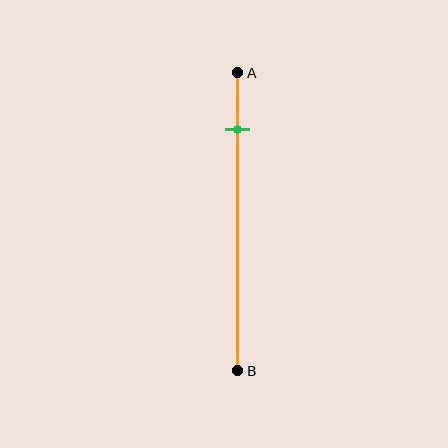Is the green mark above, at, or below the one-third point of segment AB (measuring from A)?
The green mark is above the one-third point of segment AB.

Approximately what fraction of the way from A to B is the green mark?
The green mark is approximately 20% of the way from A to B.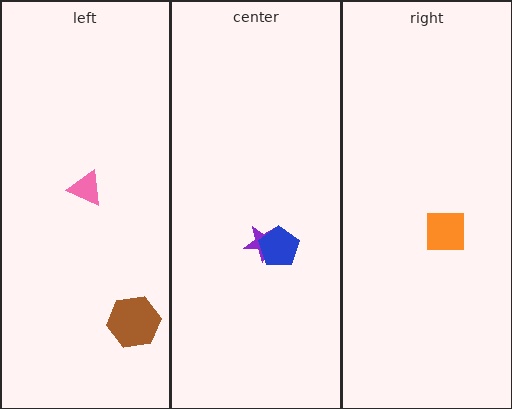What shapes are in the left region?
The pink triangle, the brown hexagon.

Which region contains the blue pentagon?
The center region.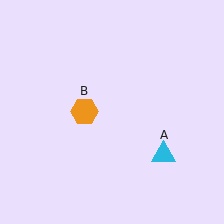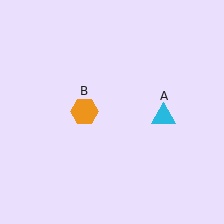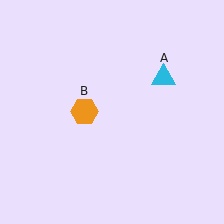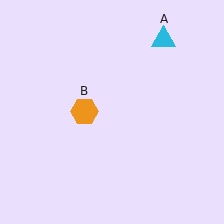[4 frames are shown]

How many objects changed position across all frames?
1 object changed position: cyan triangle (object A).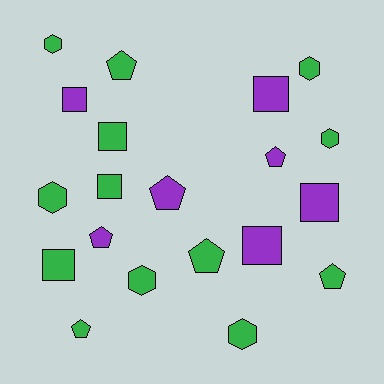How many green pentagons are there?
There are 4 green pentagons.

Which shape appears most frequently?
Pentagon, with 7 objects.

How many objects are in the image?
There are 20 objects.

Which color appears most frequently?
Green, with 13 objects.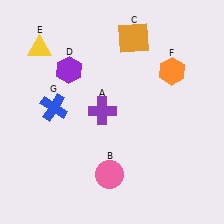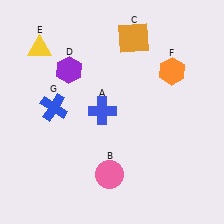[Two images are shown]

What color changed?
The cross (A) changed from purple in Image 1 to blue in Image 2.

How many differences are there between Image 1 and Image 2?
There is 1 difference between the two images.